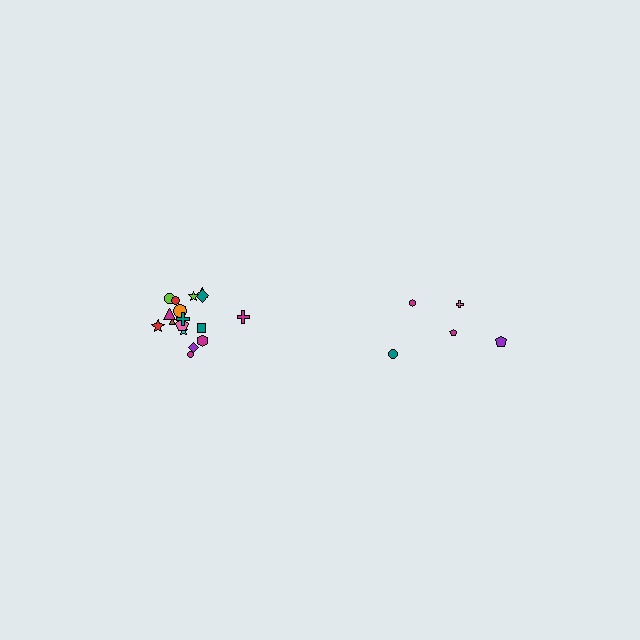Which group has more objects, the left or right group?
The left group.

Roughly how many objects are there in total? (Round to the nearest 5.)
Roughly 25 objects in total.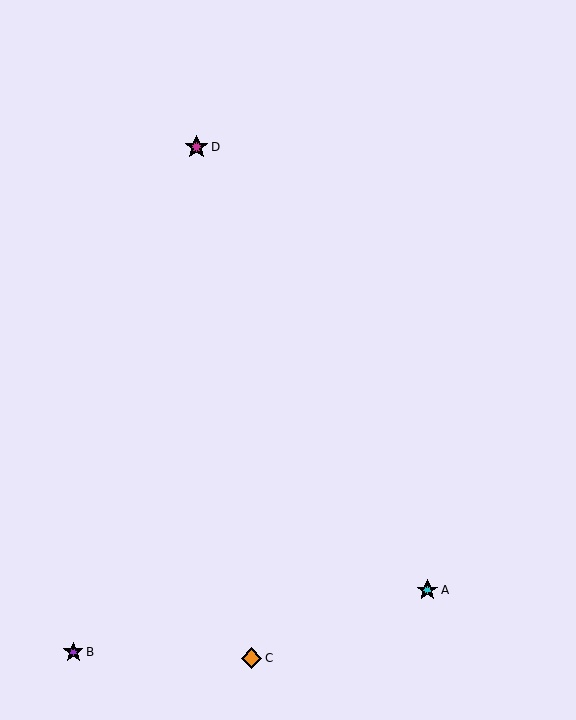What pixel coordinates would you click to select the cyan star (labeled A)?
Click at (427, 590) to select the cyan star A.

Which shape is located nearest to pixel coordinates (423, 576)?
The cyan star (labeled A) at (427, 590) is nearest to that location.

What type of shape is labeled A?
Shape A is a cyan star.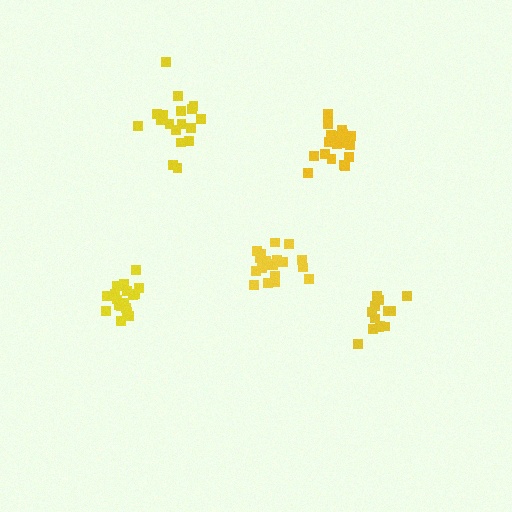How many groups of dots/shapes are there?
There are 5 groups.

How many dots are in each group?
Group 1: 20 dots, Group 2: 19 dots, Group 3: 20 dots, Group 4: 14 dots, Group 5: 18 dots (91 total).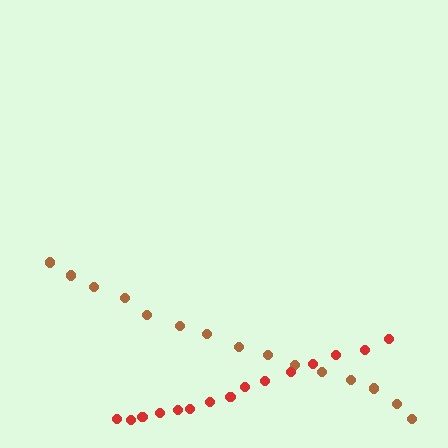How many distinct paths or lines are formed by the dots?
There are 2 distinct paths.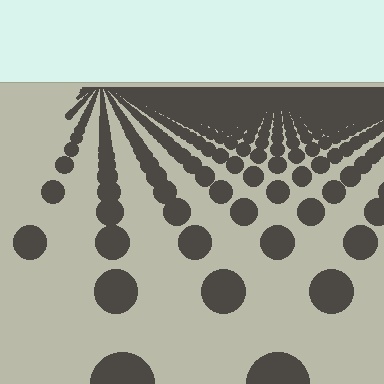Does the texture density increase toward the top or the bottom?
Density increases toward the top.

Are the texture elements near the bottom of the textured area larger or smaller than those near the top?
Larger. Near the bottom, elements are closer to the viewer and appear at a bigger on-screen size.